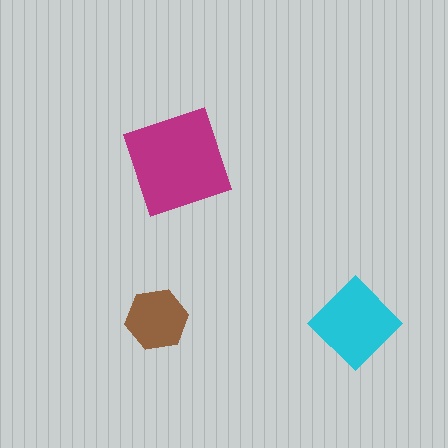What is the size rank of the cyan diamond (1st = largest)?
2nd.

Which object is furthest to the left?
The brown hexagon is leftmost.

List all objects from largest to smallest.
The magenta square, the cyan diamond, the brown hexagon.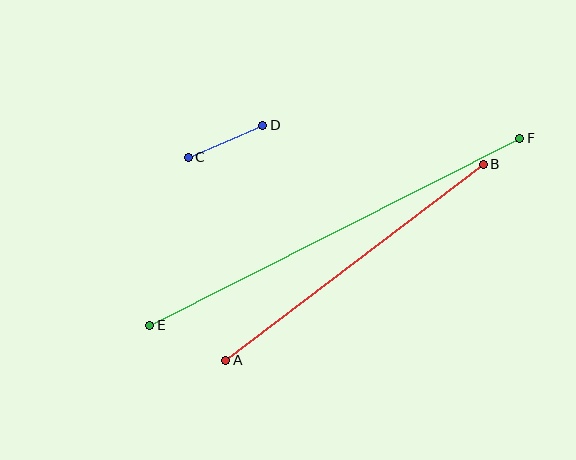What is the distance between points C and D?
The distance is approximately 81 pixels.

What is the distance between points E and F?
The distance is approximately 414 pixels.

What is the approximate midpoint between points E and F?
The midpoint is at approximately (335, 232) pixels.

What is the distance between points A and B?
The distance is approximately 324 pixels.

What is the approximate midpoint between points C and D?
The midpoint is at approximately (226, 141) pixels.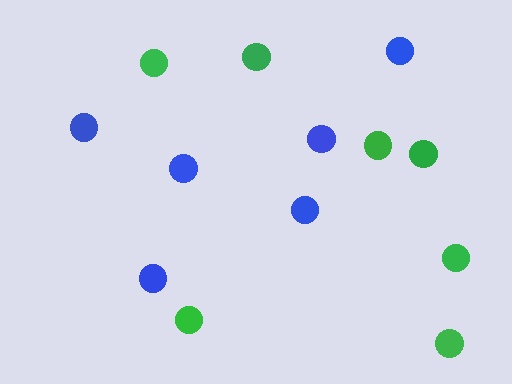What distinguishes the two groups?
There are 2 groups: one group of blue circles (6) and one group of green circles (7).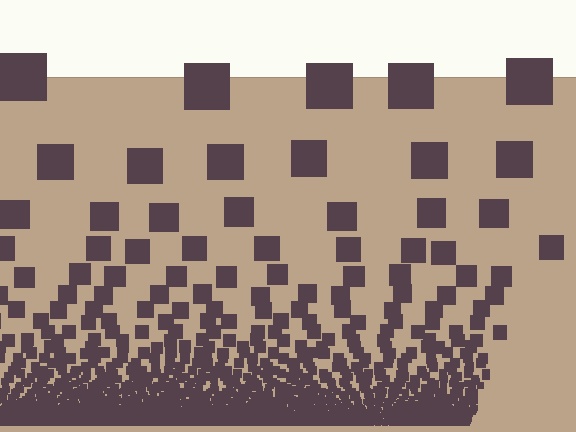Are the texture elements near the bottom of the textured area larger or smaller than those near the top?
Smaller. The gradient is inverted — elements near the bottom are smaller and denser.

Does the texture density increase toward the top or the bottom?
Density increases toward the bottom.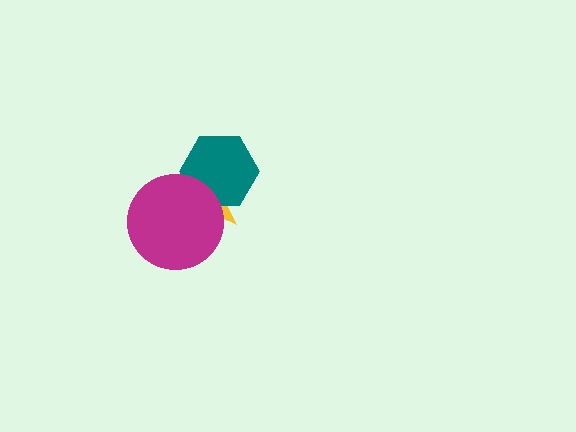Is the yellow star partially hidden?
Yes, it is partially covered by another shape.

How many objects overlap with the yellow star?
2 objects overlap with the yellow star.